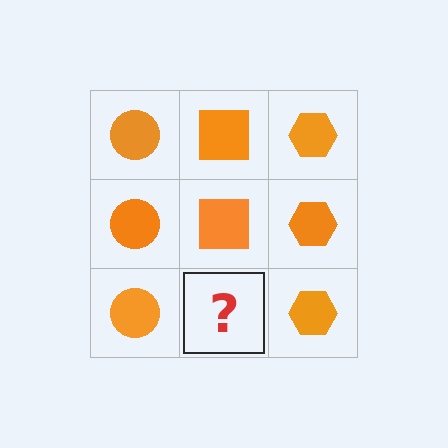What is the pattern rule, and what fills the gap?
The rule is that each column has a consistent shape. The gap should be filled with an orange square.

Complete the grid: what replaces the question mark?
The question mark should be replaced with an orange square.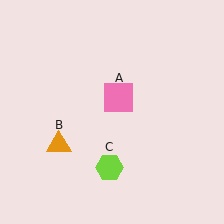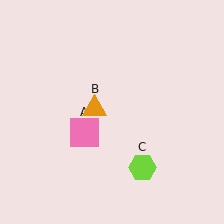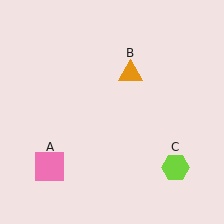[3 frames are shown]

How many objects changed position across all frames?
3 objects changed position: pink square (object A), orange triangle (object B), lime hexagon (object C).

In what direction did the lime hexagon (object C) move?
The lime hexagon (object C) moved right.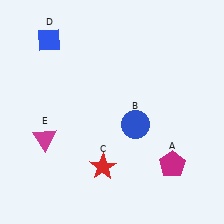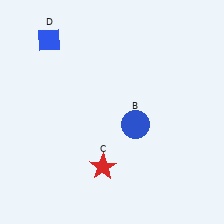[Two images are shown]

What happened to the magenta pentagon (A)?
The magenta pentagon (A) was removed in Image 2. It was in the bottom-right area of Image 1.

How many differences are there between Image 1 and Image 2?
There are 2 differences between the two images.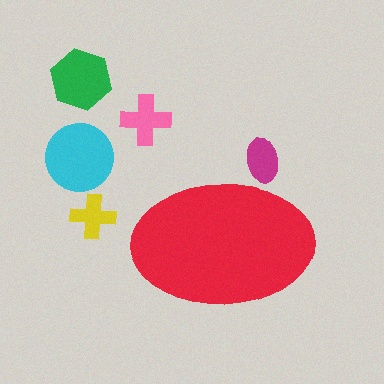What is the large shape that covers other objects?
A red ellipse.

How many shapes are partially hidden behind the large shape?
1 shape is partially hidden.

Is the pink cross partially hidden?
No, the pink cross is fully visible.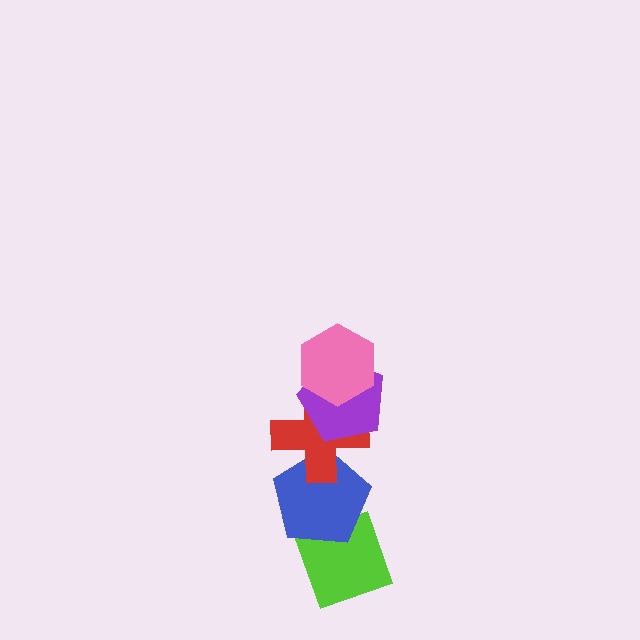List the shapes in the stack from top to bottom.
From top to bottom: the pink hexagon, the purple pentagon, the red cross, the blue pentagon, the lime diamond.